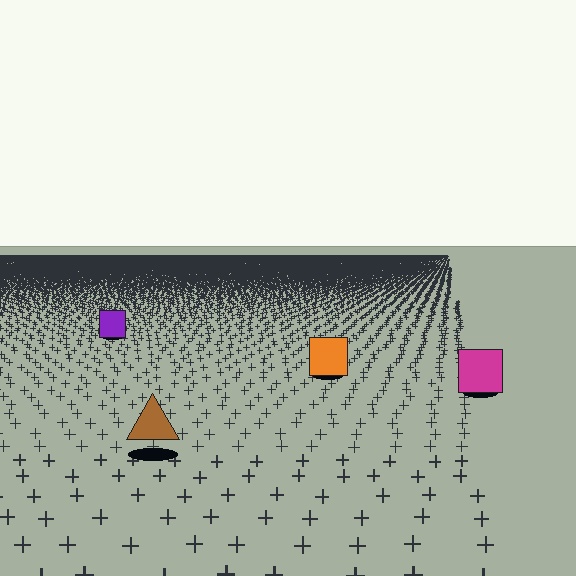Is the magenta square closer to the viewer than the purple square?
Yes. The magenta square is closer — you can tell from the texture gradient: the ground texture is coarser near it.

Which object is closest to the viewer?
The brown triangle is closest. The texture marks near it are larger and more spread out.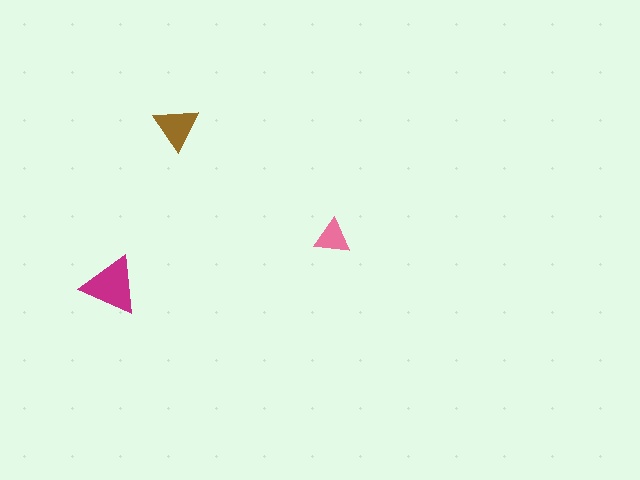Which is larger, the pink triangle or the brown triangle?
The brown one.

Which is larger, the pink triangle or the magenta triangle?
The magenta one.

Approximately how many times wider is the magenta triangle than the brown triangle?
About 1.5 times wider.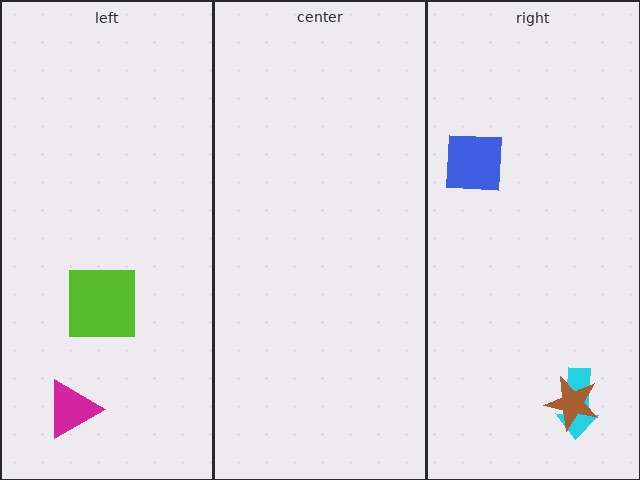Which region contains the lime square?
The left region.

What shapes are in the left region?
The lime square, the magenta triangle.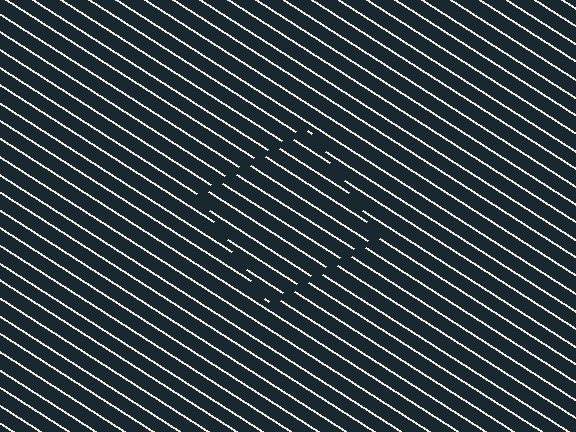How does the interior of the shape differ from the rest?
The interior of the shape contains the same grating, shifted by half a period — the contour is defined by the phase discontinuity where line-ends from the inner and outer gratings abut.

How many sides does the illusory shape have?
4 sides — the line-ends trace a square.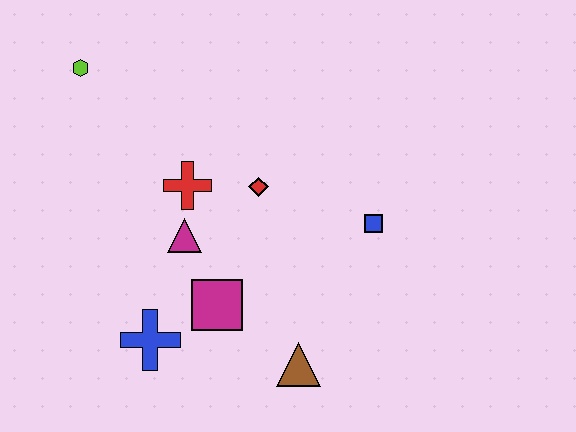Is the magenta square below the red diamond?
Yes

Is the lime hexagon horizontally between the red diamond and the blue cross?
No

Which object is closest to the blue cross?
The magenta square is closest to the blue cross.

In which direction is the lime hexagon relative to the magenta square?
The lime hexagon is above the magenta square.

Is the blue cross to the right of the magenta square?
No